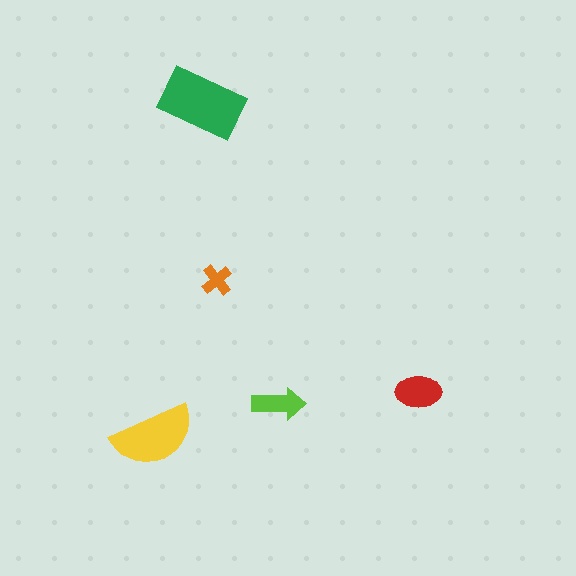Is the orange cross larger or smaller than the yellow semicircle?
Smaller.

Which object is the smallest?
The orange cross.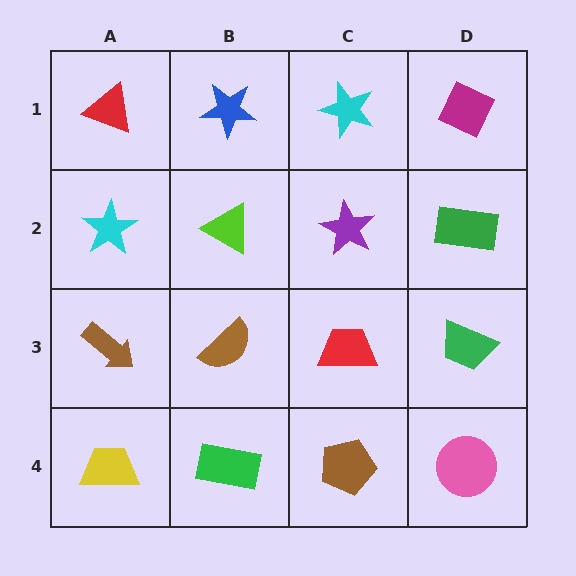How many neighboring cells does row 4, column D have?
2.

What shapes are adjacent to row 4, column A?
A brown arrow (row 3, column A), a green rectangle (row 4, column B).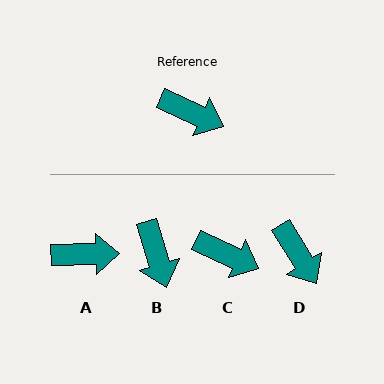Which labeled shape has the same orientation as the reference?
C.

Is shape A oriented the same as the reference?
No, it is off by about 25 degrees.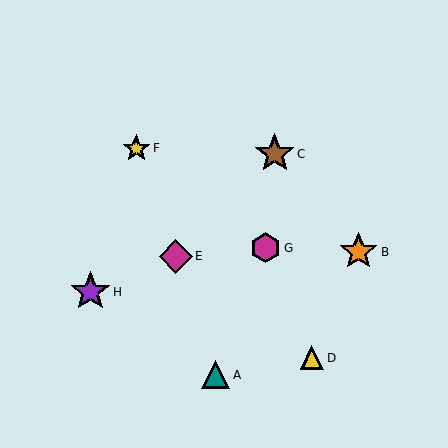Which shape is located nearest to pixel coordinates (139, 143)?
The yellow star (labeled F) at (136, 148) is nearest to that location.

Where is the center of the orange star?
The center of the orange star is at (359, 252).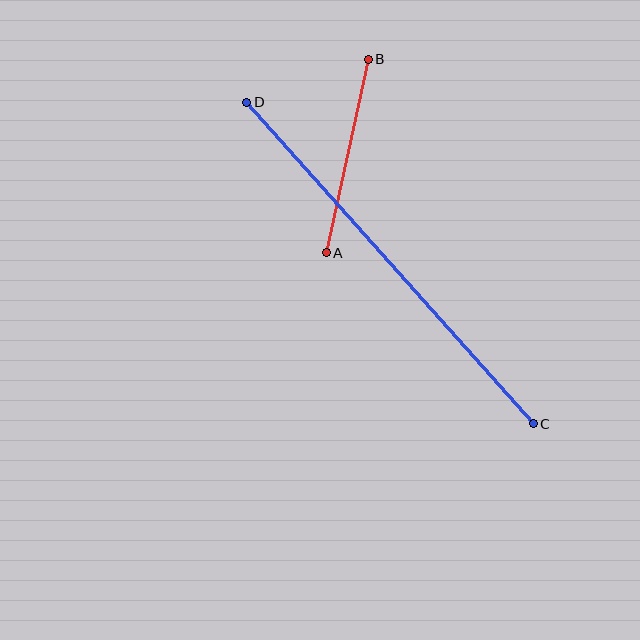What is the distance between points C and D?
The distance is approximately 431 pixels.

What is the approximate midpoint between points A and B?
The midpoint is at approximately (347, 156) pixels.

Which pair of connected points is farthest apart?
Points C and D are farthest apart.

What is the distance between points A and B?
The distance is approximately 198 pixels.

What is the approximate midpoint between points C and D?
The midpoint is at approximately (390, 263) pixels.